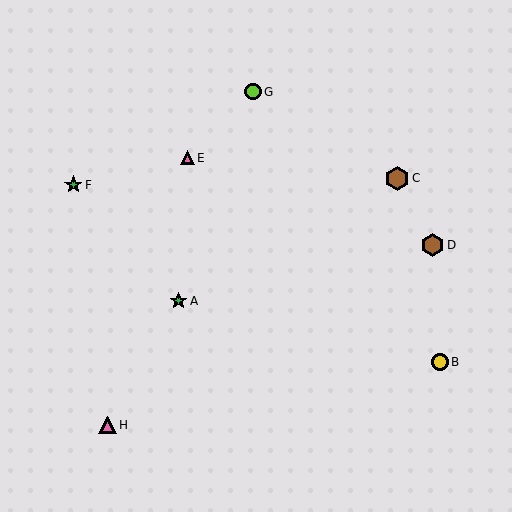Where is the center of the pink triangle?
The center of the pink triangle is at (107, 425).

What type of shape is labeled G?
Shape G is a lime circle.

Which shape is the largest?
The brown hexagon (labeled C) is the largest.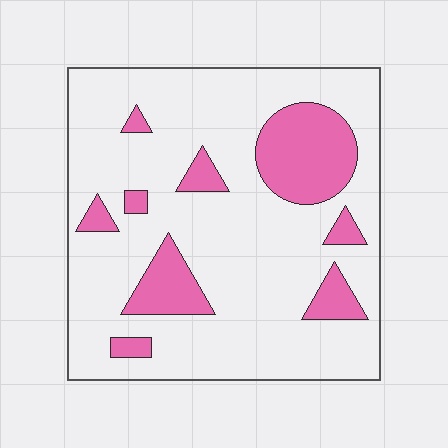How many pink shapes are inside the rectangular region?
9.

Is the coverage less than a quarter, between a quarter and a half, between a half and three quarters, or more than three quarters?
Less than a quarter.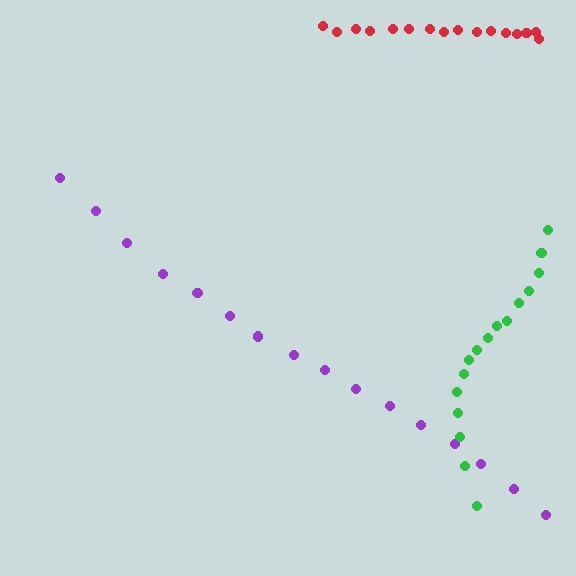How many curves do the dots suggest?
There are 3 distinct paths.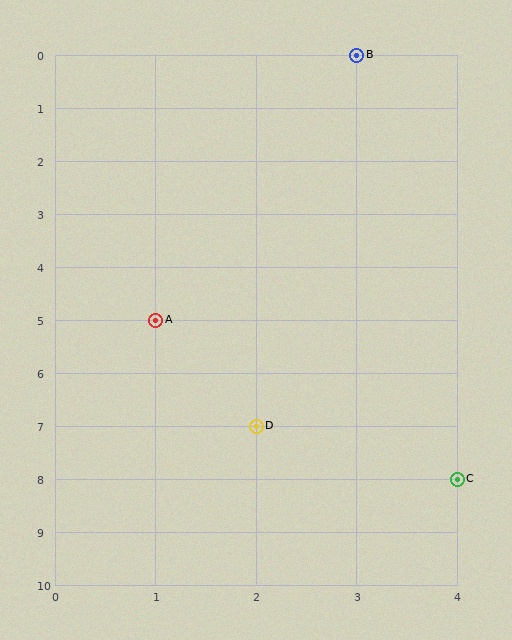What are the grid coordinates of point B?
Point B is at grid coordinates (3, 0).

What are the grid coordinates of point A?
Point A is at grid coordinates (1, 5).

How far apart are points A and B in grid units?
Points A and B are 2 columns and 5 rows apart (about 5.4 grid units diagonally).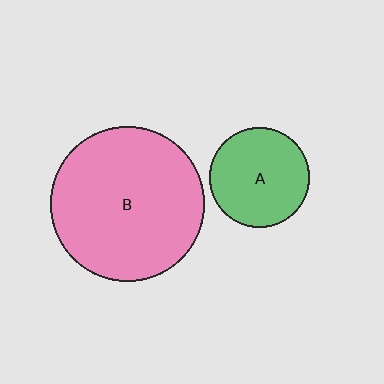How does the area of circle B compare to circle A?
Approximately 2.4 times.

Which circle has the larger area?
Circle B (pink).